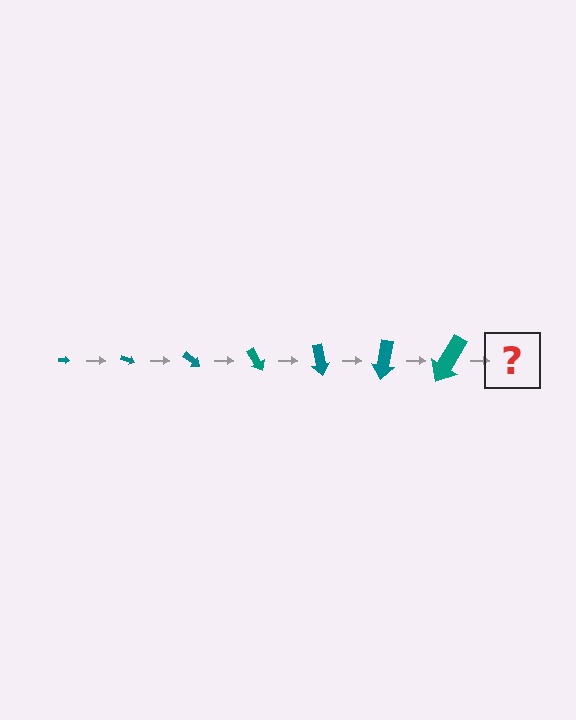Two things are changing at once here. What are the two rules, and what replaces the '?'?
The two rules are that the arrow grows larger each step and it rotates 20 degrees each step. The '?' should be an arrow, larger than the previous one and rotated 140 degrees from the start.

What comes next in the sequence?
The next element should be an arrow, larger than the previous one and rotated 140 degrees from the start.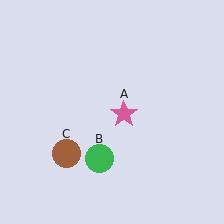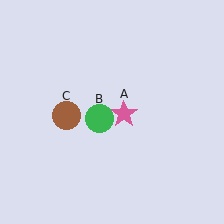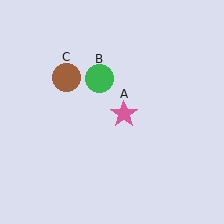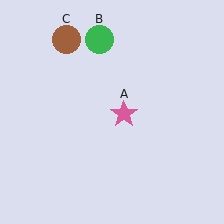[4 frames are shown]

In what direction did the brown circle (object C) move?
The brown circle (object C) moved up.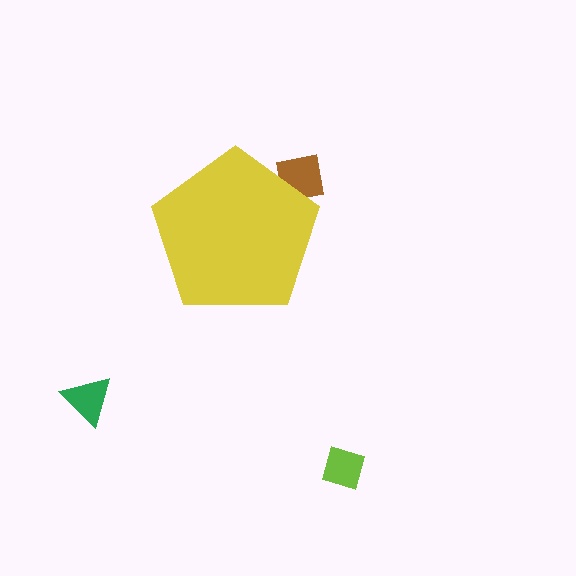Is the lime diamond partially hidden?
No, the lime diamond is fully visible.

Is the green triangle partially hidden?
No, the green triangle is fully visible.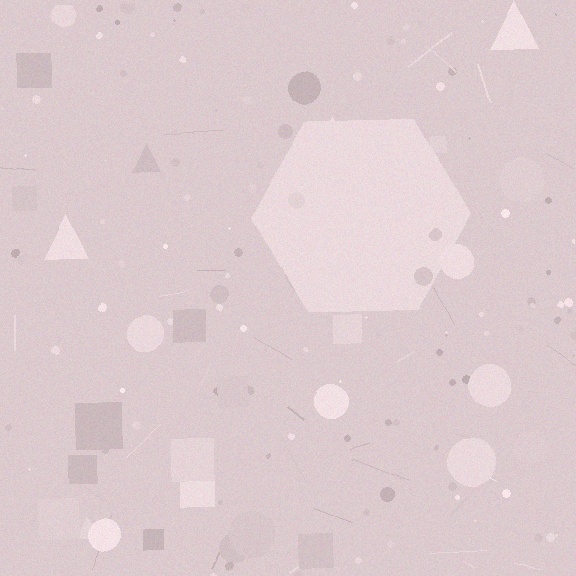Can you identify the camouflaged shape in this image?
The camouflaged shape is a hexagon.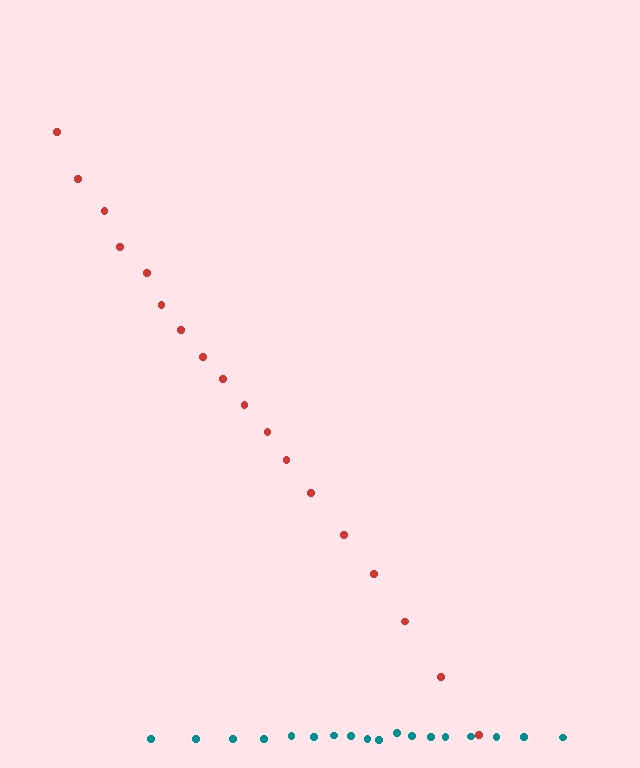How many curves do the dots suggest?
There are 2 distinct paths.